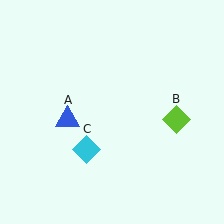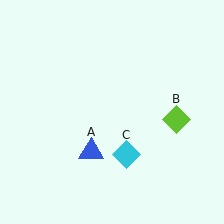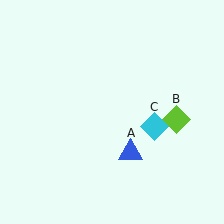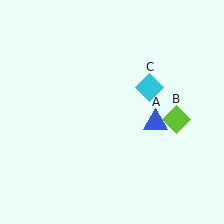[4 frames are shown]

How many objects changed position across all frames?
2 objects changed position: blue triangle (object A), cyan diamond (object C).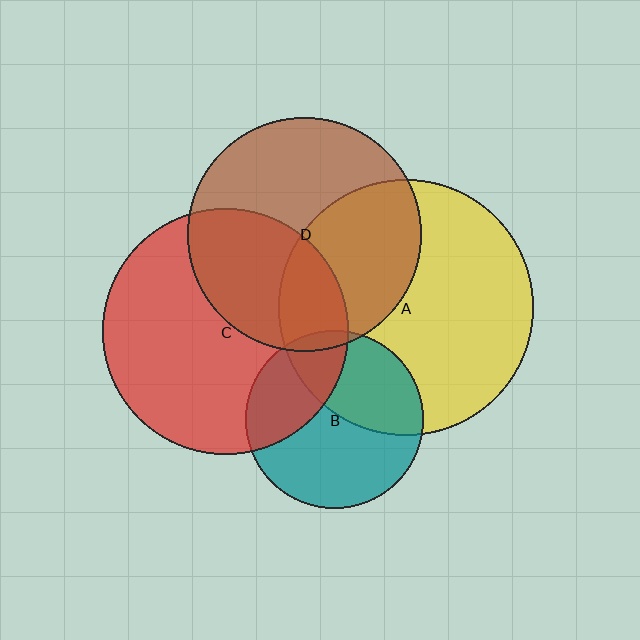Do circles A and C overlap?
Yes.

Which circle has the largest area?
Circle A (yellow).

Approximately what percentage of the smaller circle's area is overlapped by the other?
Approximately 15%.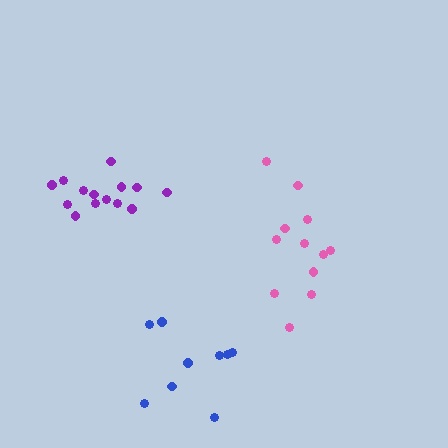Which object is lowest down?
The blue cluster is bottommost.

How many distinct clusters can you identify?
There are 3 distinct clusters.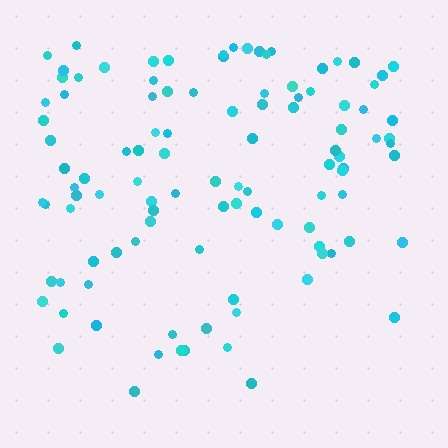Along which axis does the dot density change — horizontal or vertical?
Vertical.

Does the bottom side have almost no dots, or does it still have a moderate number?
Still a moderate number, just noticeably fewer than the top.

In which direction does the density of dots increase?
From bottom to top, with the top side densest.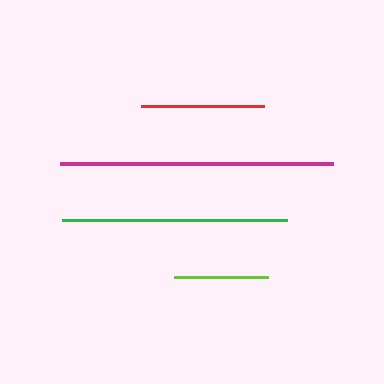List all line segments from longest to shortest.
From longest to shortest: magenta, green, red, lime.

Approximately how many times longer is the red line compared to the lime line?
The red line is approximately 1.3 times the length of the lime line.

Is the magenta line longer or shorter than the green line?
The magenta line is longer than the green line.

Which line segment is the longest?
The magenta line is the longest at approximately 273 pixels.